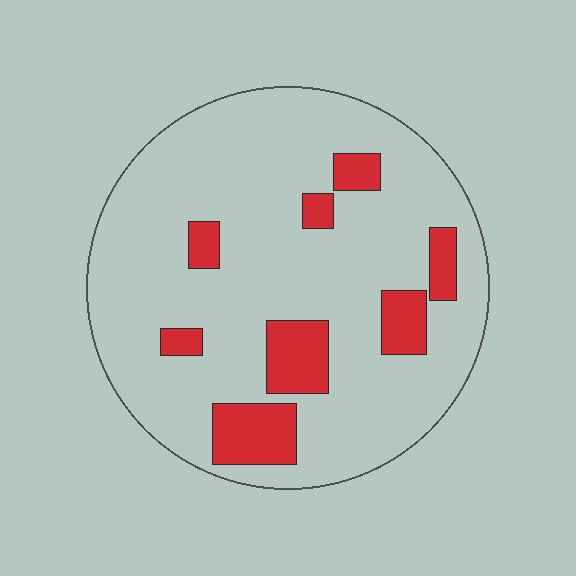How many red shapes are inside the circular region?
8.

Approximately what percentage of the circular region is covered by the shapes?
Approximately 15%.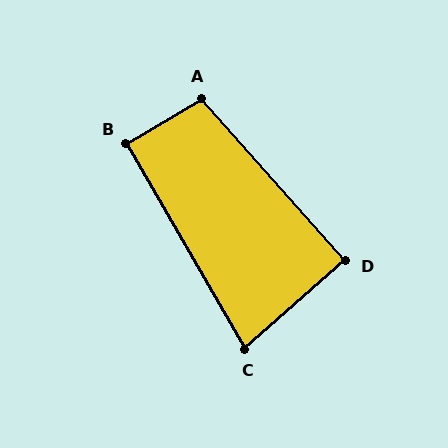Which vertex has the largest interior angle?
A, at approximately 101 degrees.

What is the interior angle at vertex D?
Approximately 89 degrees (approximately right).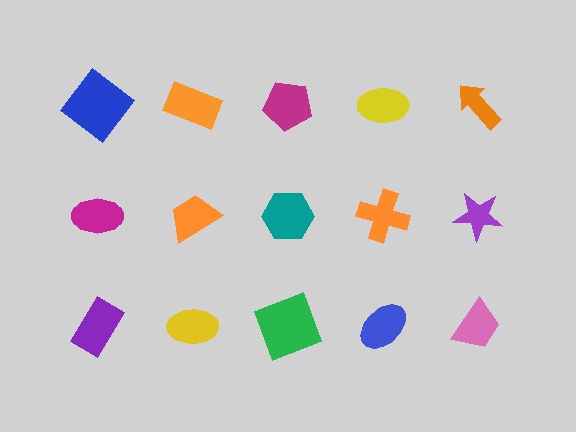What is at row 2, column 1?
A magenta ellipse.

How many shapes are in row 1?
5 shapes.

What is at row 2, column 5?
A purple star.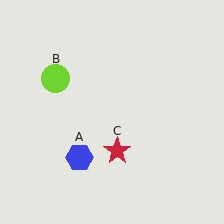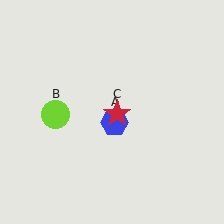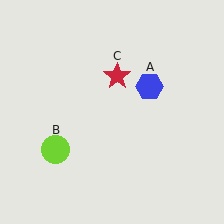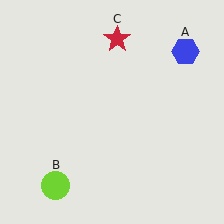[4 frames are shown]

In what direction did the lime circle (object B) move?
The lime circle (object B) moved down.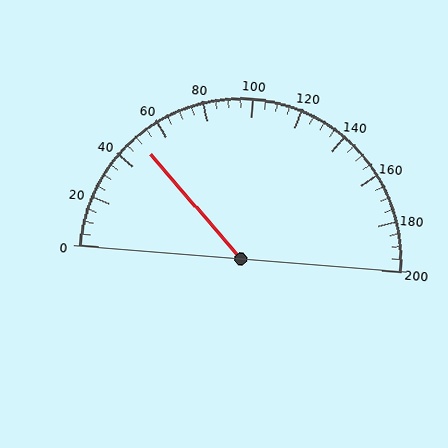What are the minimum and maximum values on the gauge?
The gauge ranges from 0 to 200.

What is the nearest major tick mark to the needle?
The nearest major tick mark is 40.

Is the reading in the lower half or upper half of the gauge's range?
The reading is in the lower half of the range (0 to 200).